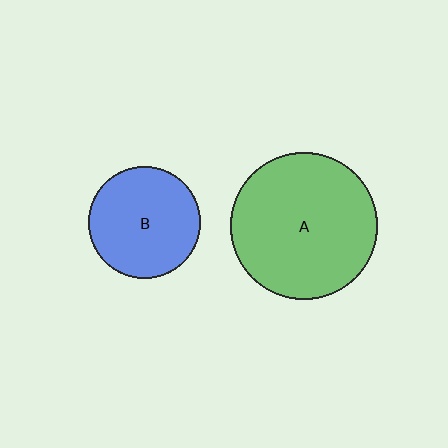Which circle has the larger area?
Circle A (green).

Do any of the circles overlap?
No, none of the circles overlap.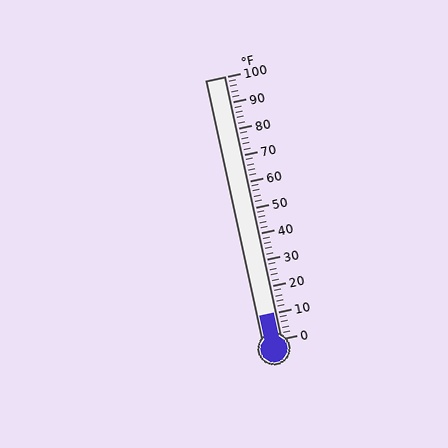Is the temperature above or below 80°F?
The temperature is below 80°F.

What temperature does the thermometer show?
The thermometer shows approximately 10°F.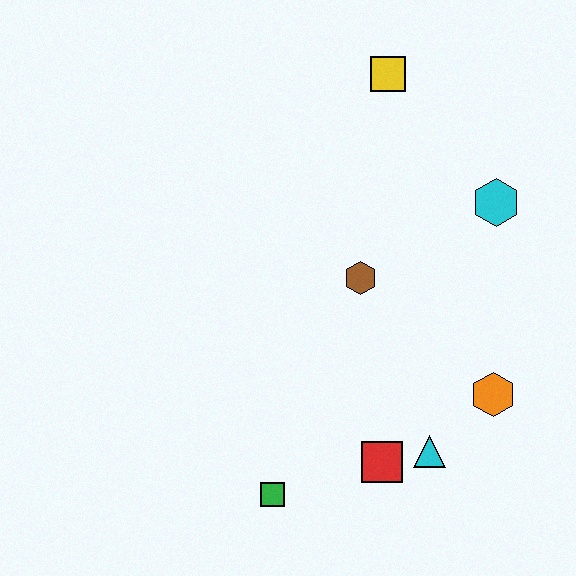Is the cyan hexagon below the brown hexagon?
No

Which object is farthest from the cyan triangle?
The yellow square is farthest from the cyan triangle.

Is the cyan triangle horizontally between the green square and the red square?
No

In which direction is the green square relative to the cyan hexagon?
The green square is below the cyan hexagon.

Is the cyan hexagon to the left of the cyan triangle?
No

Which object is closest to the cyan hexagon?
The brown hexagon is closest to the cyan hexagon.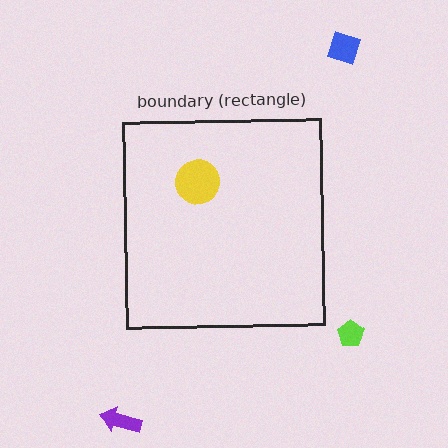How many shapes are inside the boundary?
1 inside, 3 outside.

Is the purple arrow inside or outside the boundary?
Outside.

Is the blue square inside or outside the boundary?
Outside.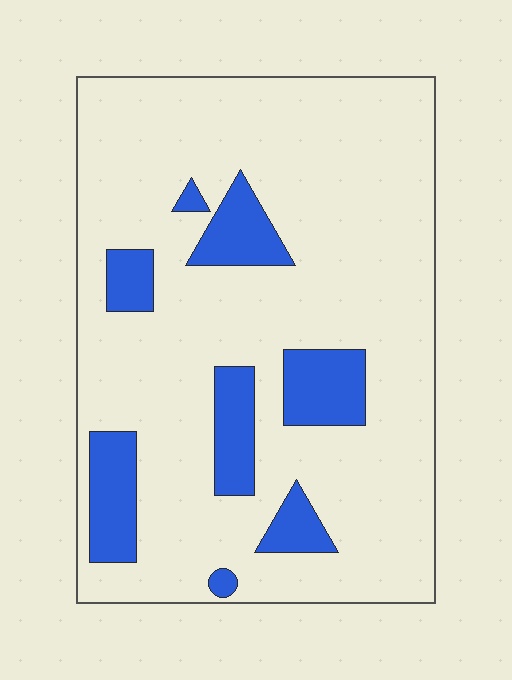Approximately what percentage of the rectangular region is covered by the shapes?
Approximately 15%.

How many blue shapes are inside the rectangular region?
8.